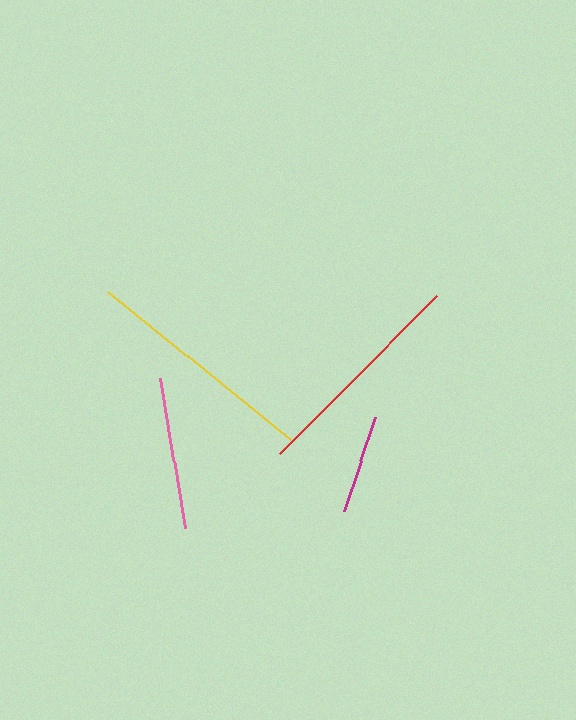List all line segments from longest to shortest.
From longest to shortest: yellow, red, pink, magenta.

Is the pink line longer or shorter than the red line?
The red line is longer than the pink line.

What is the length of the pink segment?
The pink segment is approximately 152 pixels long.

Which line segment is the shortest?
The magenta line is the shortest at approximately 99 pixels.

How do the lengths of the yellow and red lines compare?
The yellow and red lines are approximately the same length.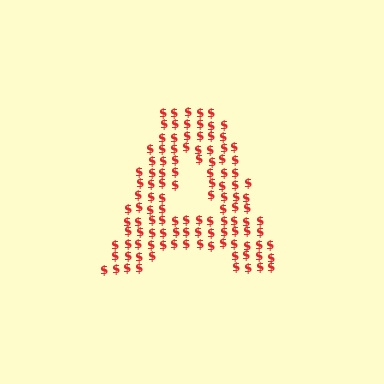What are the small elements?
The small elements are dollar signs.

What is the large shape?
The large shape is the letter A.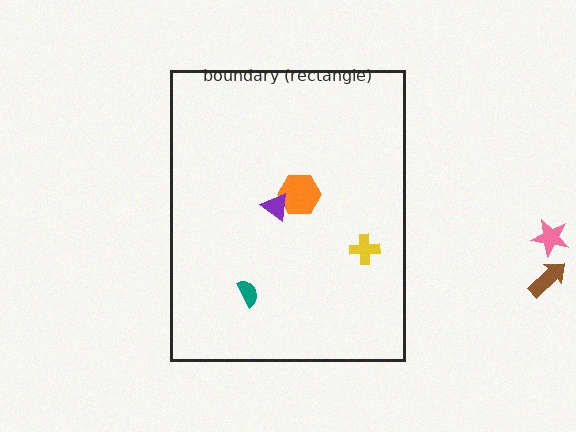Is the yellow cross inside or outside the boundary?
Inside.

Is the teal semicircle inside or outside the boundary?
Inside.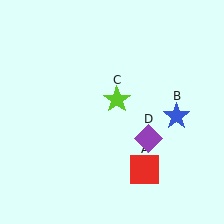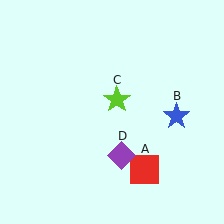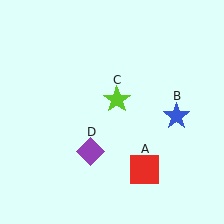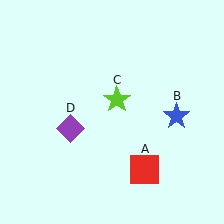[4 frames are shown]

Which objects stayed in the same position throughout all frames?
Red square (object A) and blue star (object B) and lime star (object C) remained stationary.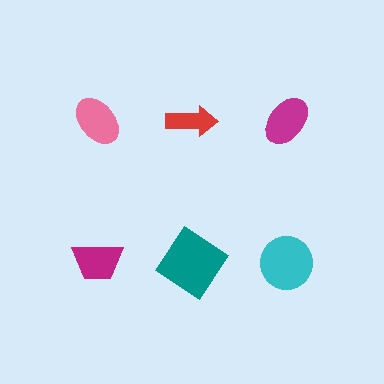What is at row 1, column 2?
A red arrow.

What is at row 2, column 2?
A teal diamond.